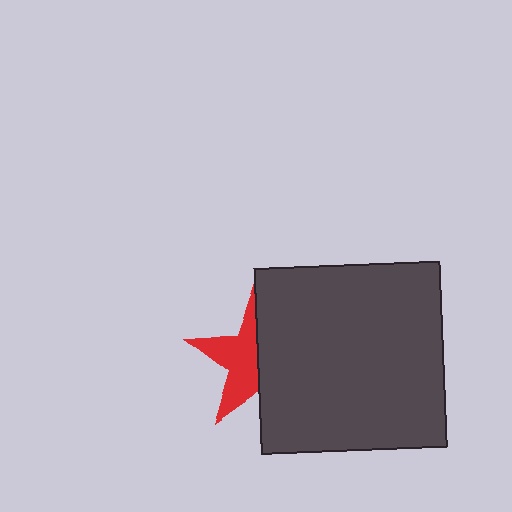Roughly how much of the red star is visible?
About half of it is visible (roughly 50%).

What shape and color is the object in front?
The object in front is a dark gray square.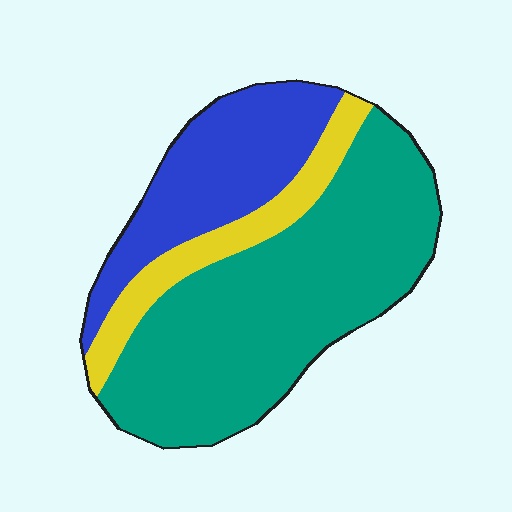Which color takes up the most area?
Teal, at roughly 60%.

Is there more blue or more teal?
Teal.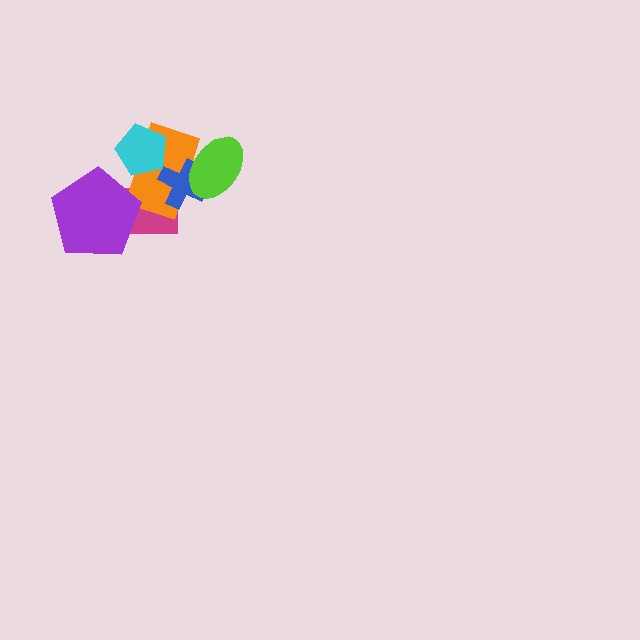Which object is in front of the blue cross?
The lime ellipse is in front of the blue cross.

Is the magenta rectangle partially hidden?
Yes, it is partially covered by another shape.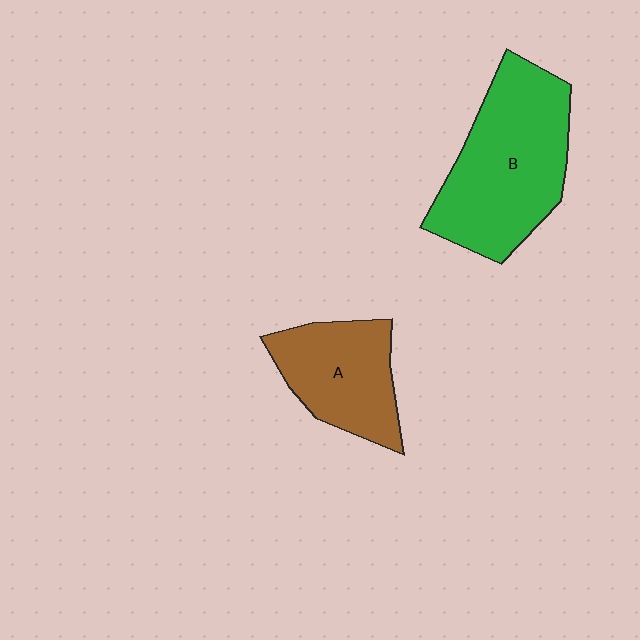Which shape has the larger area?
Shape B (green).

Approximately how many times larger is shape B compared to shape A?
Approximately 1.6 times.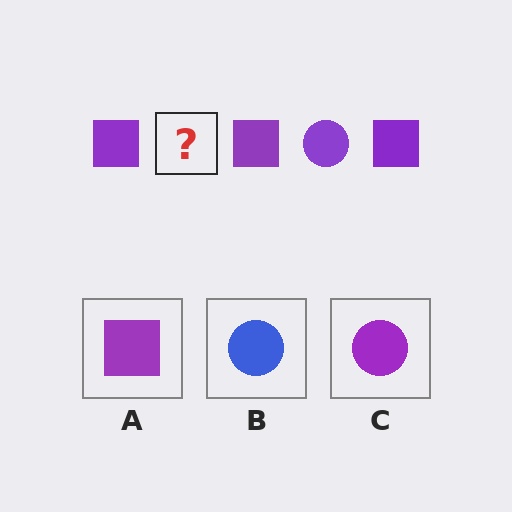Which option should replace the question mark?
Option C.